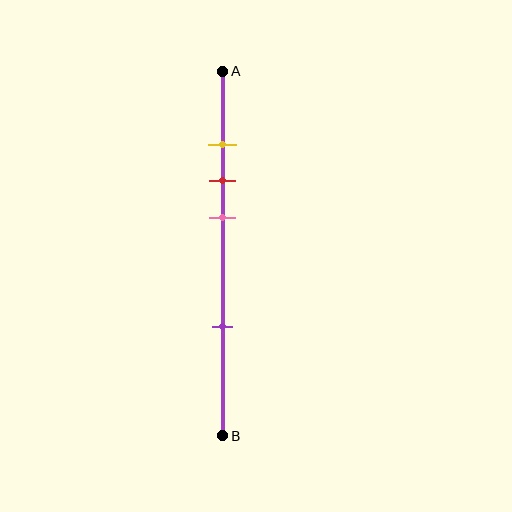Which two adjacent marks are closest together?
The yellow and red marks are the closest adjacent pair.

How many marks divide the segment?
There are 4 marks dividing the segment.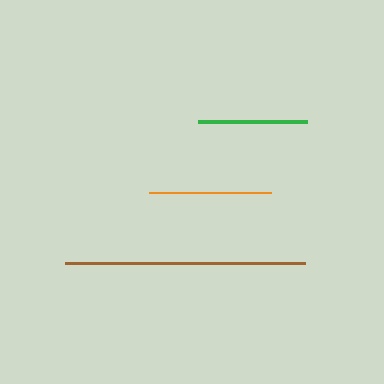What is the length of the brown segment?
The brown segment is approximately 239 pixels long.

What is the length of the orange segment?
The orange segment is approximately 121 pixels long.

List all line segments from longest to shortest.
From longest to shortest: brown, orange, green.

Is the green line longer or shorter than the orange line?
The orange line is longer than the green line.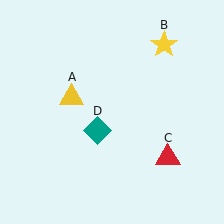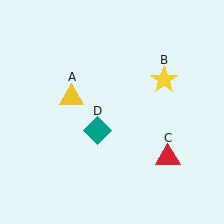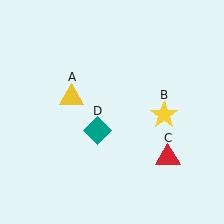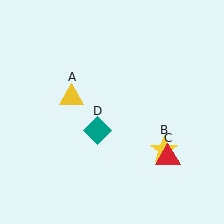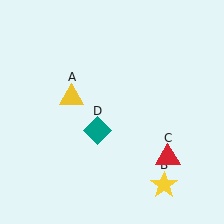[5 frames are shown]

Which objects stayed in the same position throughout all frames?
Yellow triangle (object A) and red triangle (object C) and teal diamond (object D) remained stationary.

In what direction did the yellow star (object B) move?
The yellow star (object B) moved down.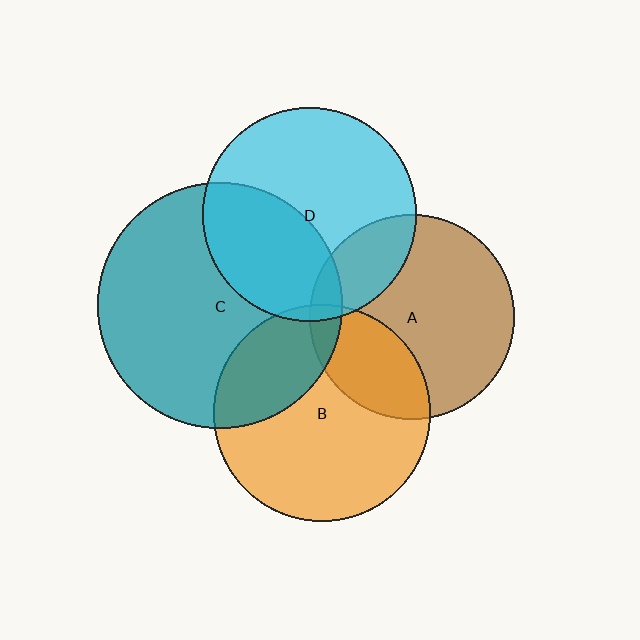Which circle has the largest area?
Circle C (teal).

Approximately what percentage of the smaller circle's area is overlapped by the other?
Approximately 5%.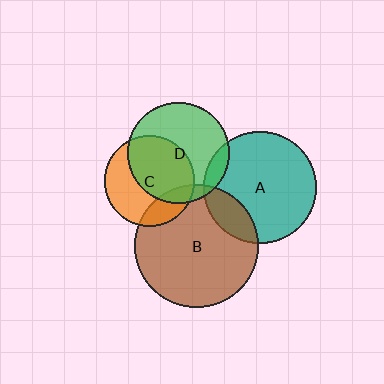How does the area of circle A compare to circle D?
Approximately 1.2 times.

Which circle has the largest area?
Circle B (brown).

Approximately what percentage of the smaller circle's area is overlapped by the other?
Approximately 20%.